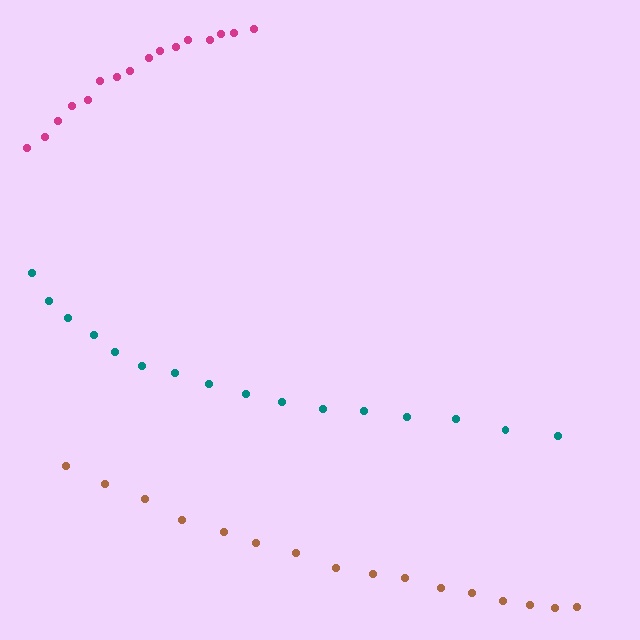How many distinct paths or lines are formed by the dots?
There are 3 distinct paths.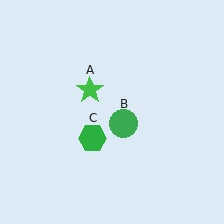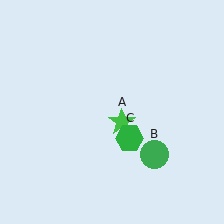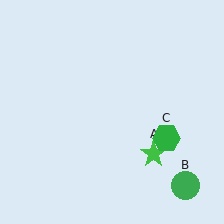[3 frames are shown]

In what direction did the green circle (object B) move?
The green circle (object B) moved down and to the right.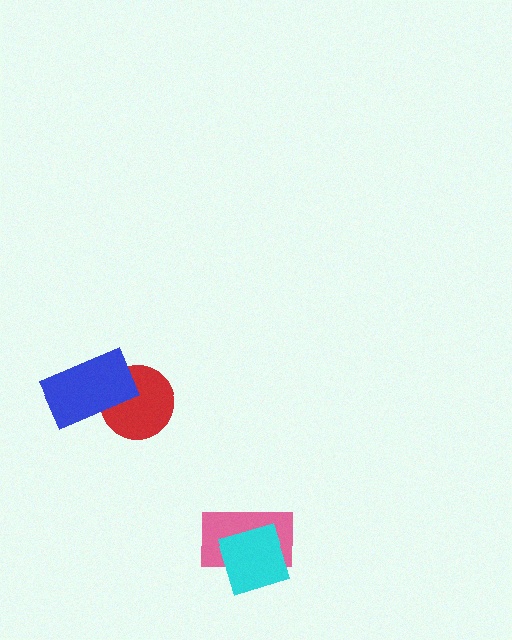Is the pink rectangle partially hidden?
Yes, it is partially covered by another shape.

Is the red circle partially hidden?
Yes, it is partially covered by another shape.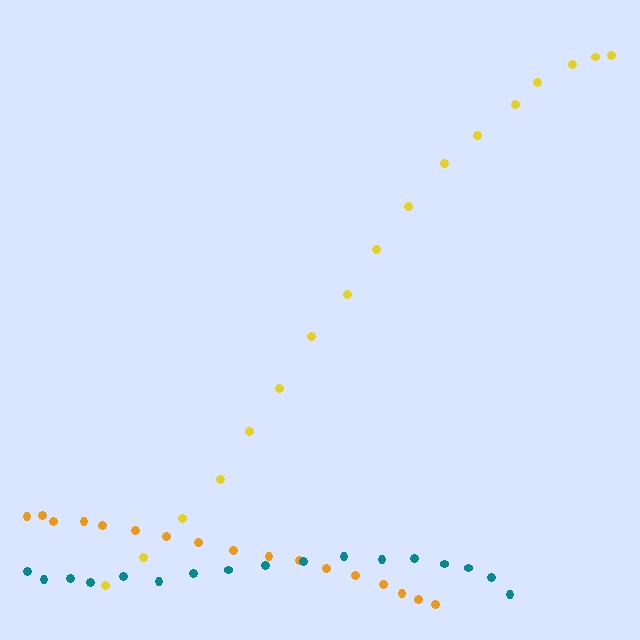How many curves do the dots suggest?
There are 3 distinct paths.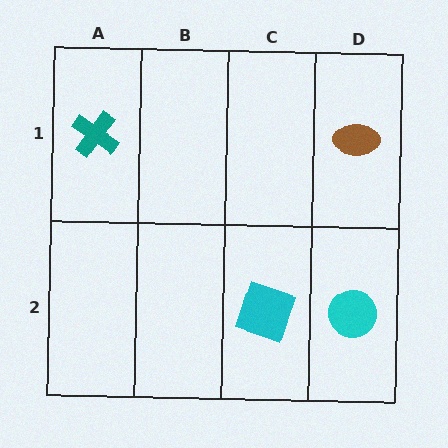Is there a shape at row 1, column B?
No, that cell is empty.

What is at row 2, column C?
A cyan square.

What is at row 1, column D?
A brown ellipse.